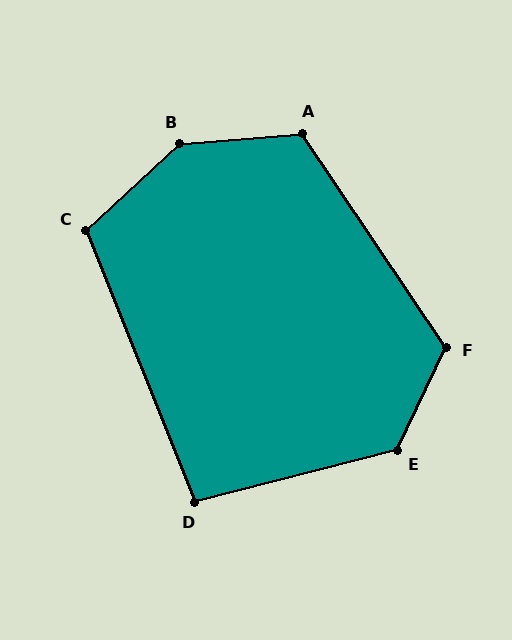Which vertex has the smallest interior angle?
D, at approximately 97 degrees.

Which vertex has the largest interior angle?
B, at approximately 142 degrees.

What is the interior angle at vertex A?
Approximately 119 degrees (obtuse).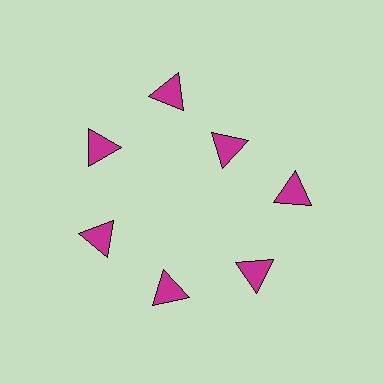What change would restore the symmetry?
The symmetry would be restored by moving it outward, back onto the ring so that all 7 triangles sit at equal angles and equal distance from the center.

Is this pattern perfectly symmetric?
No. The 7 magenta triangles are arranged in a ring, but one element near the 1 o'clock position is pulled inward toward the center, breaking the 7-fold rotational symmetry.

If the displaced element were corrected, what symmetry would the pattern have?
It would have 7-fold rotational symmetry — the pattern would map onto itself every 51 degrees.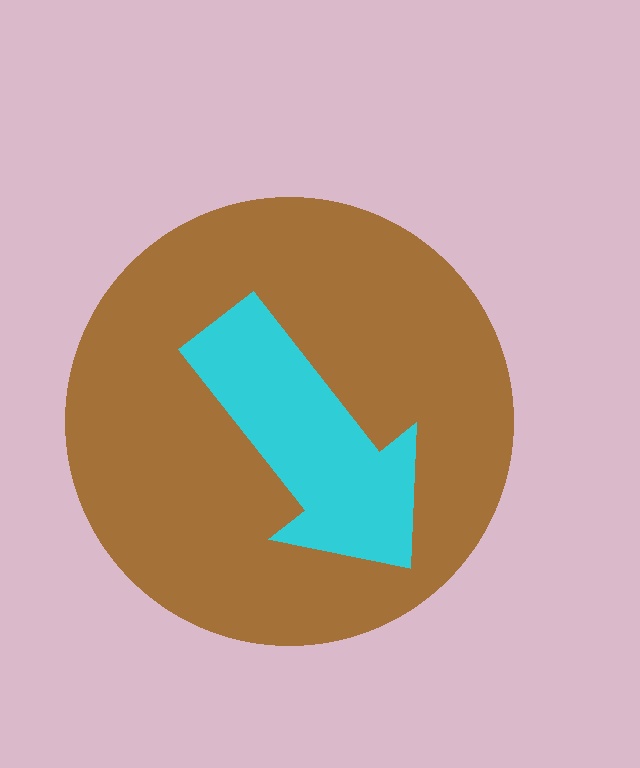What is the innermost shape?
The cyan arrow.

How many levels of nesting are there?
2.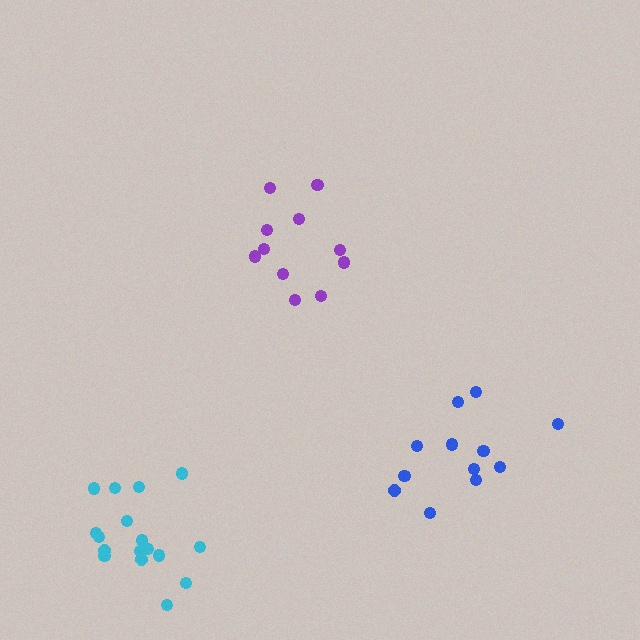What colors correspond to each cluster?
The clusters are colored: blue, purple, cyan.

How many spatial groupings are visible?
There are 3 spatial groupings.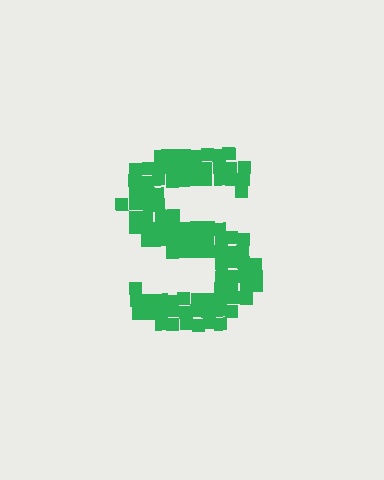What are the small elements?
The small elements are squares.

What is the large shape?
The large shape is the letter S.